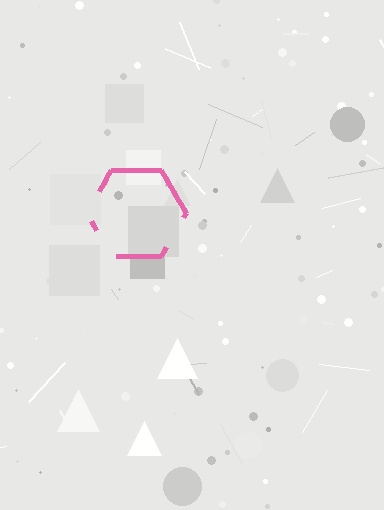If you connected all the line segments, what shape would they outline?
They would outline a hexagon.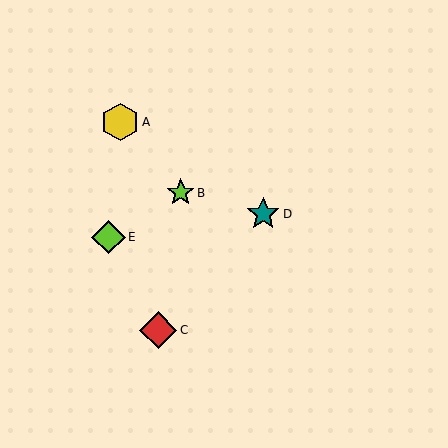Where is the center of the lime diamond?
The center of the lime diamond is at (108, 237).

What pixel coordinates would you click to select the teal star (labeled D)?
Click at (263, 214) to select the teal star D.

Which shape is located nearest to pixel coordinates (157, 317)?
The red diamond (labeled C) at (158, 330) is nearest to that location.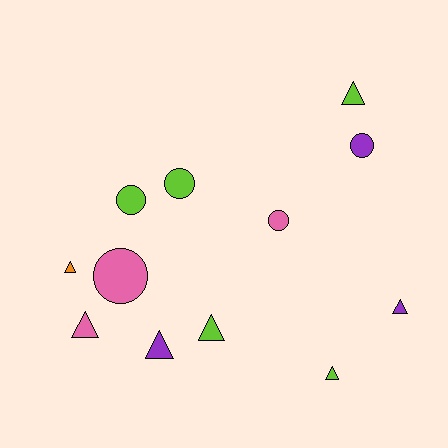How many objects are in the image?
There are 12 objects.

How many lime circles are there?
There are 2 lime circles.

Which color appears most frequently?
Lime, with 5 objects.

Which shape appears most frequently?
Triangle, with 7 objects.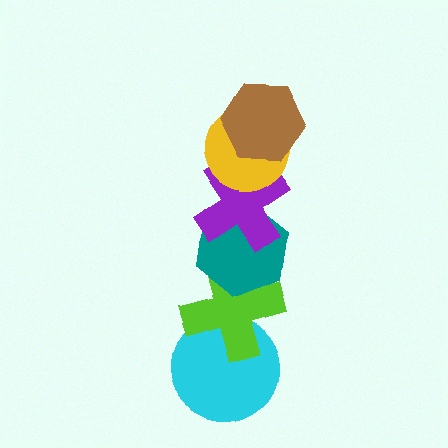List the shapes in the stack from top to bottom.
From top to bottom: the brown hexagon, the yellow circle, the purple cross, the teal hexagon, the lime cross, the cyan circle.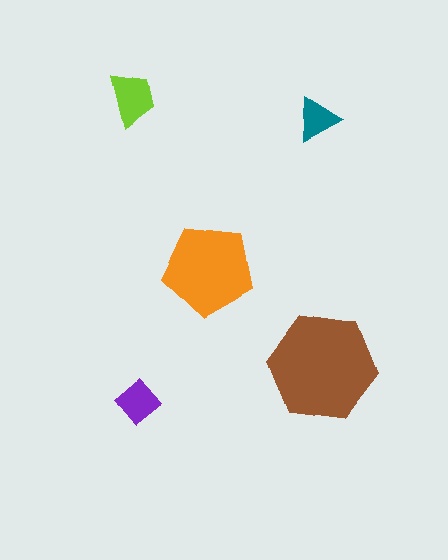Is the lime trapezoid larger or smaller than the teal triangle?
Larger.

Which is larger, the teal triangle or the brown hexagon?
The brown hexagon.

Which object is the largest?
The brown hexagon.